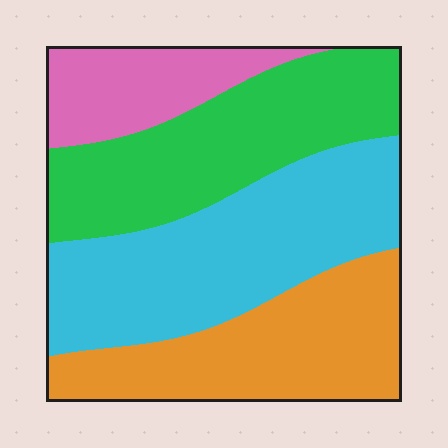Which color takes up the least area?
Pink, at roughly 15%.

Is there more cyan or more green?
Cyan.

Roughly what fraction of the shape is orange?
Orange covers 25% of the shape.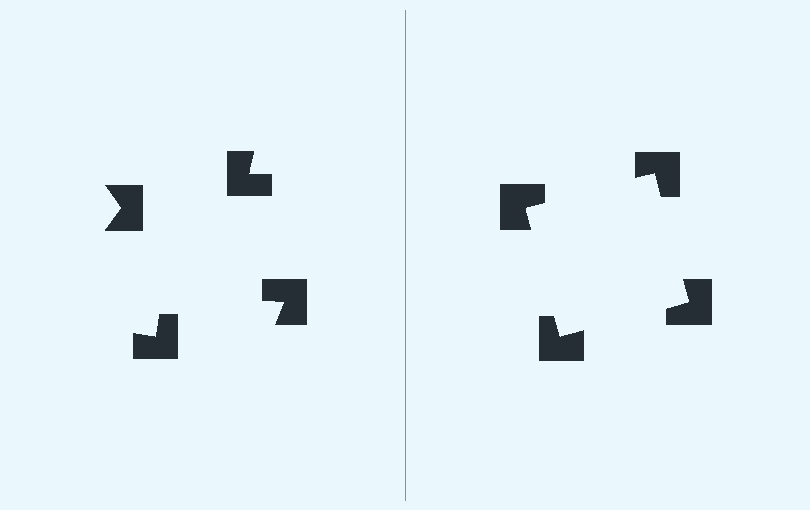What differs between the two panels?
The notched squares are positioned identically on both sides; only the wedge orientations differ. On the right they align to a square; on the left they are misaligned.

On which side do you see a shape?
An illusory square appears on the right side. On the left side the wedge cuts are rotated, so no coherent shape forms.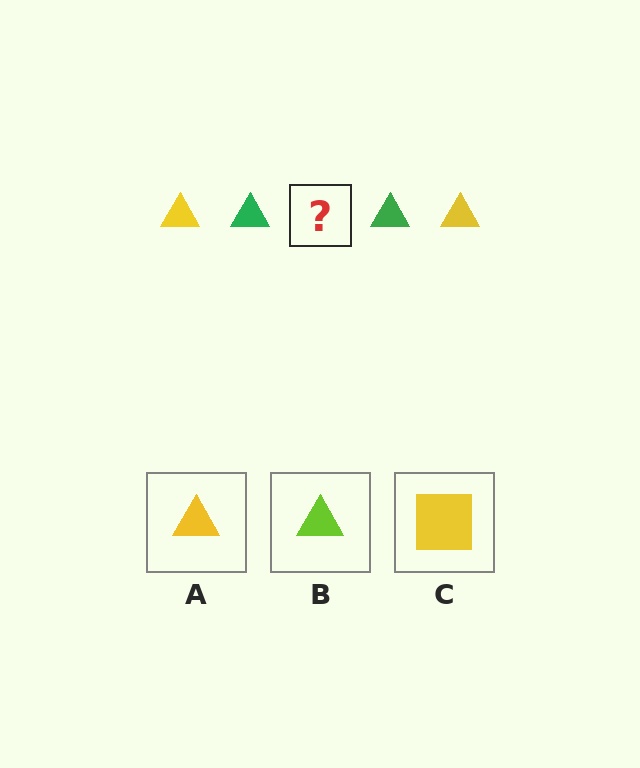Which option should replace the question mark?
Option A.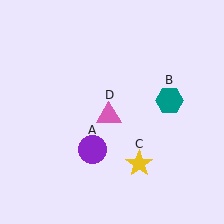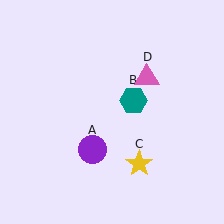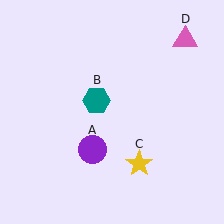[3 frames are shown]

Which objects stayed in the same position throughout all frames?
Purple circle (object A) and yellow star (object C) remained stationary.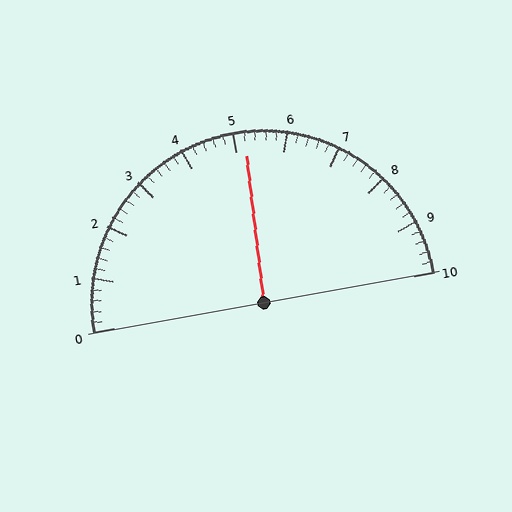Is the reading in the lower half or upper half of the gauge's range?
The reading is in the upper half of the range (0 to 10).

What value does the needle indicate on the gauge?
The needle indicates approximately 5.2.